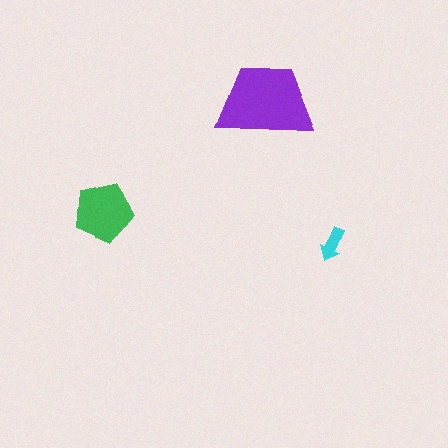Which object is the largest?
The purple trapezoid.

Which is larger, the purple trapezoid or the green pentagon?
The purple trapezoid.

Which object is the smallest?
The cyan arrow.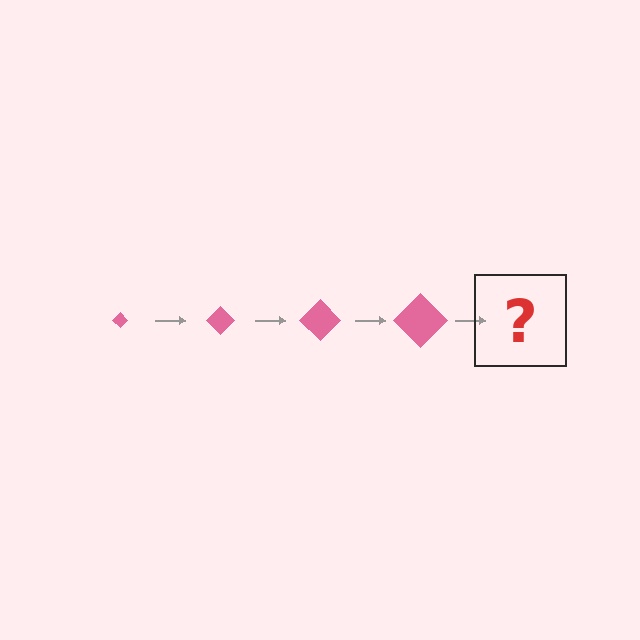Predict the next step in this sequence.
The next step is a pink diamond, larger than the previous one.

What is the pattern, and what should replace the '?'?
The pattern is that the diamond gets progressively larger each step. The '?' should be a pink diamond, larger than the previous one.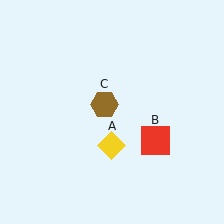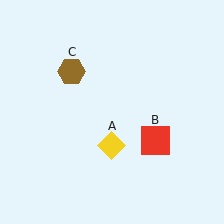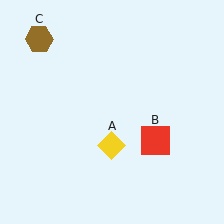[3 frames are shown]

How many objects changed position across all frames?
1 object changed position: brown hexagon (object C).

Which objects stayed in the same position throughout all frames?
Yellow diamond (object A) and red square (object B) remained stationary.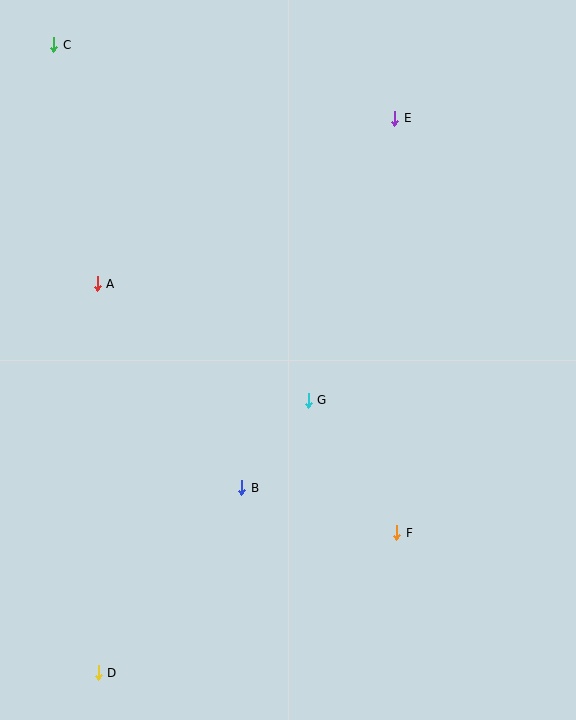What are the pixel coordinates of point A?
Point A is at (97, 284).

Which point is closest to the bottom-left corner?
Point D is closest to the bottom-left corner.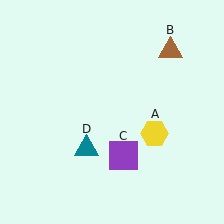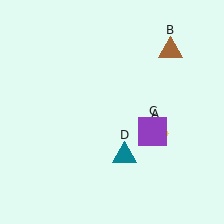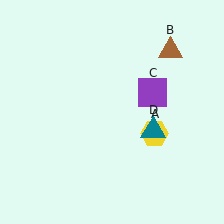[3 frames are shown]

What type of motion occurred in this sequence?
The purple square (object C), teal triangle (object D) rotated counterclockwise around the center of the scene.